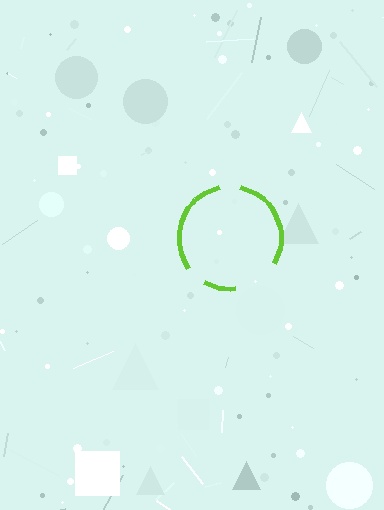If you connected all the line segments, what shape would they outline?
They would outline a circle.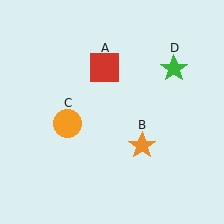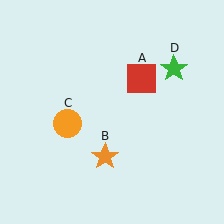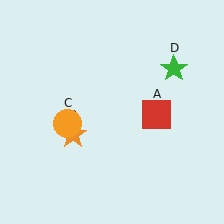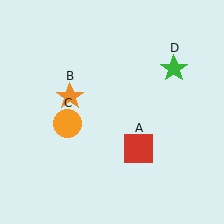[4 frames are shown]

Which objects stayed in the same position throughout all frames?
Orange circle (object C) and green star (object D) remained stationary.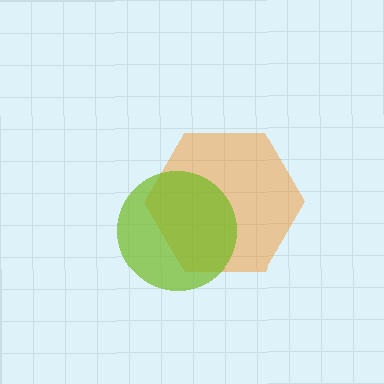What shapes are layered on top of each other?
The layered shapes are: an orange hexagon, a lime circle.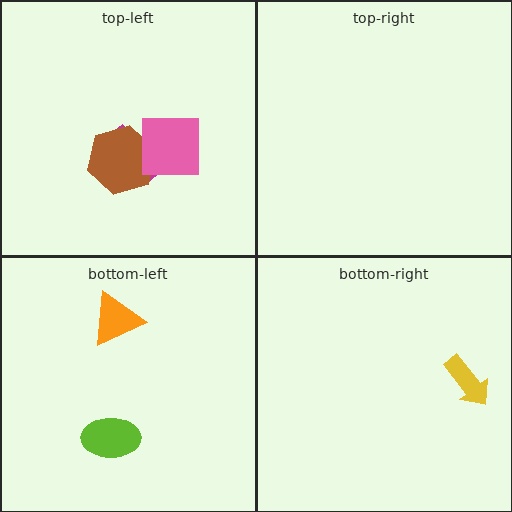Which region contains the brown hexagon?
The top-left region.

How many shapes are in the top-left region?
3.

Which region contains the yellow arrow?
The bottom-right region.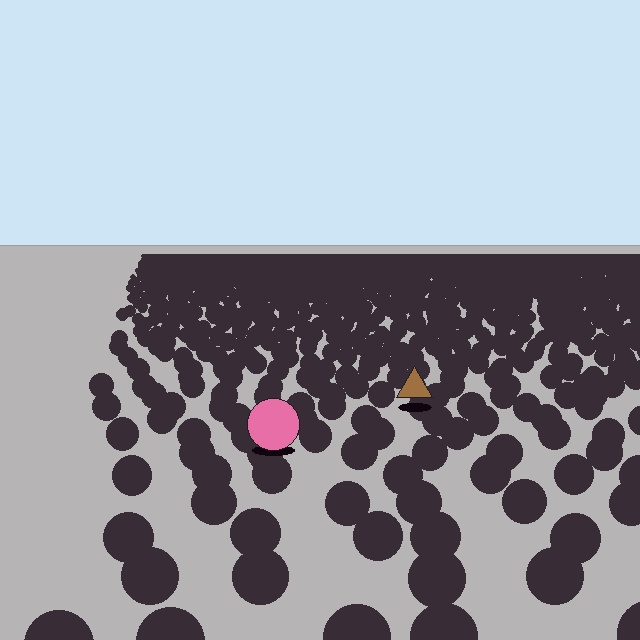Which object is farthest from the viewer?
The brown triangle is farthest from the viewer. It appears smaller and the ground texture around it is denser.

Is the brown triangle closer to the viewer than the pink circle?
No. The pink circle is closer — you can tell from the texture gradient: the ground texture is coarser near it.